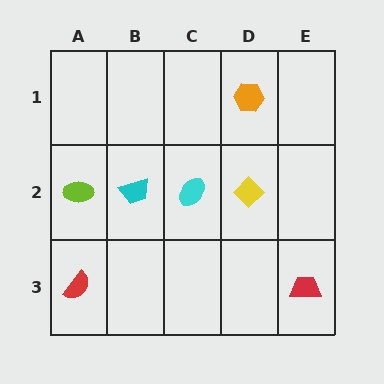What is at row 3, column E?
A red trapezoid.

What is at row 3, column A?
A red semicircle.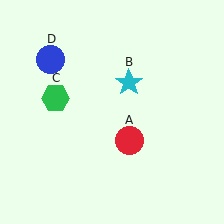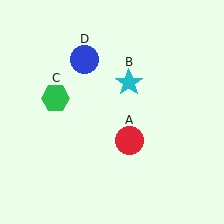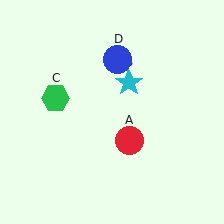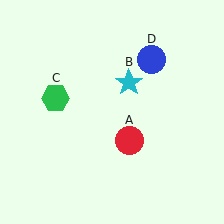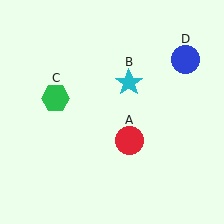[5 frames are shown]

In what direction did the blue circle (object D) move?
The blue circle (object D) moved right.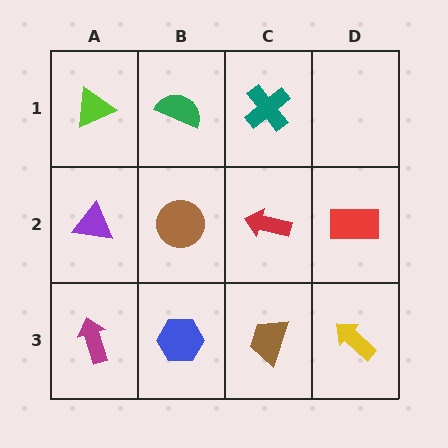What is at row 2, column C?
A red arrow.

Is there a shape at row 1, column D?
No, that cell is empty.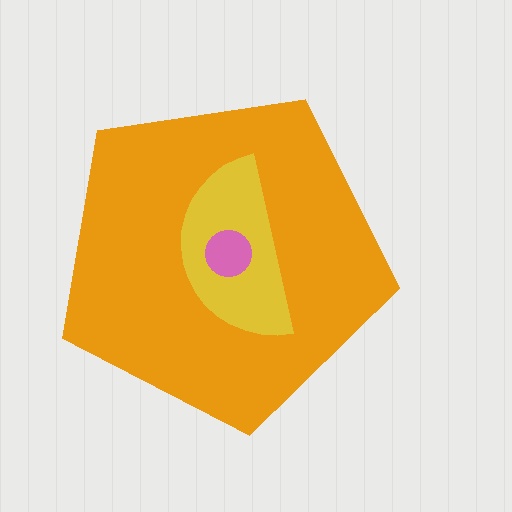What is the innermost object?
The pink circle.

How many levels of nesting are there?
3.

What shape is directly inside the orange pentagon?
The yellow semicircle.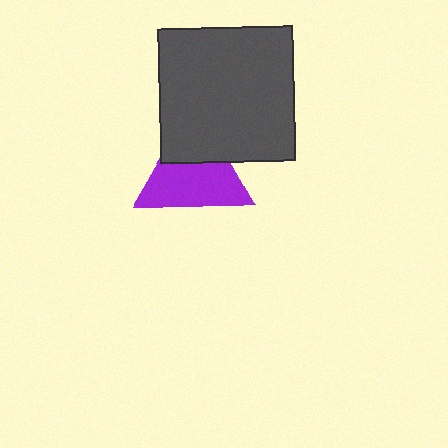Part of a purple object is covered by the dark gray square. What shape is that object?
It is a triangle.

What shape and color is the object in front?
The object in front is a dark gray square.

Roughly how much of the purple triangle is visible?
About half of it is visible (roughly 63%).